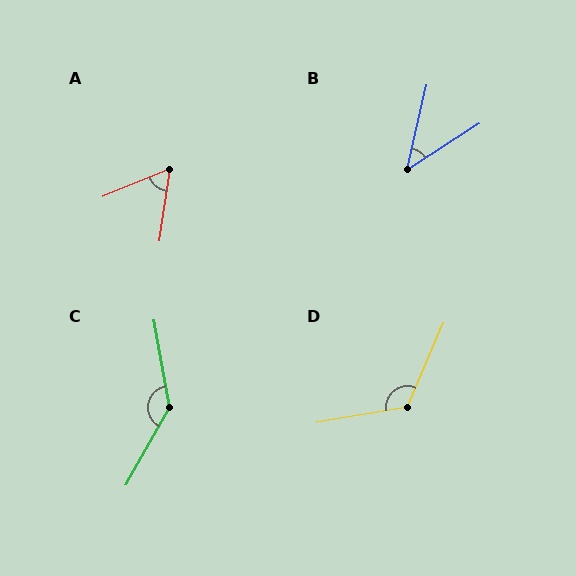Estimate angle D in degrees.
Approximately 123 degrees.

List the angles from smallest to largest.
B (44°), A (59°), D (123°), C (141°).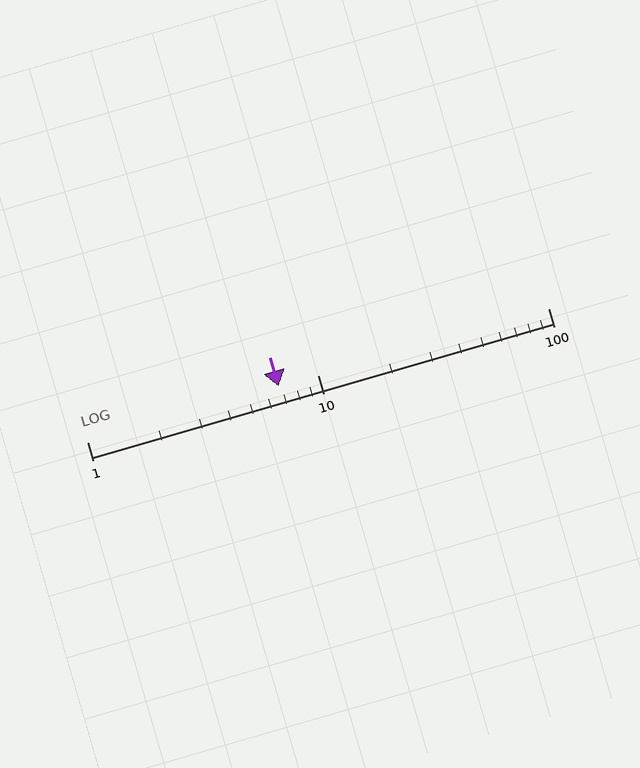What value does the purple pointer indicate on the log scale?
The pointer indicates approximately 6.8.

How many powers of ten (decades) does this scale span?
The scale spans 2 decades, from 1 to 100.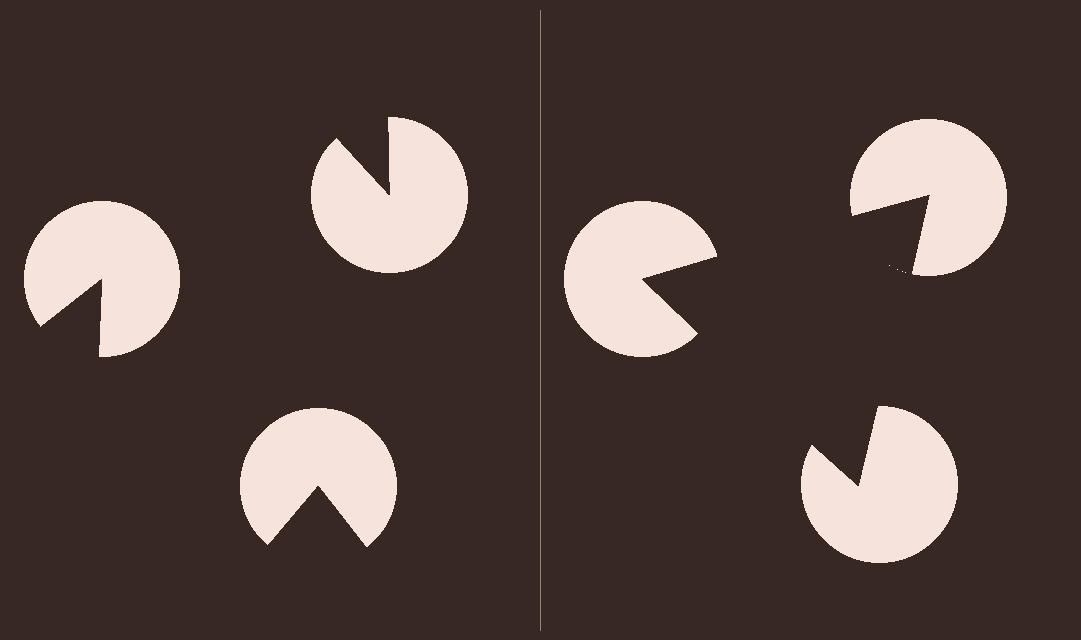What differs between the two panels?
The pac-man discs are positioned identically on both sides; only the wedge orientations differ. On the right they align to a triangle; on the left they are misaligned.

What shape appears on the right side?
An illusory triangle.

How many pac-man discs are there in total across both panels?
6 — 3 on each side.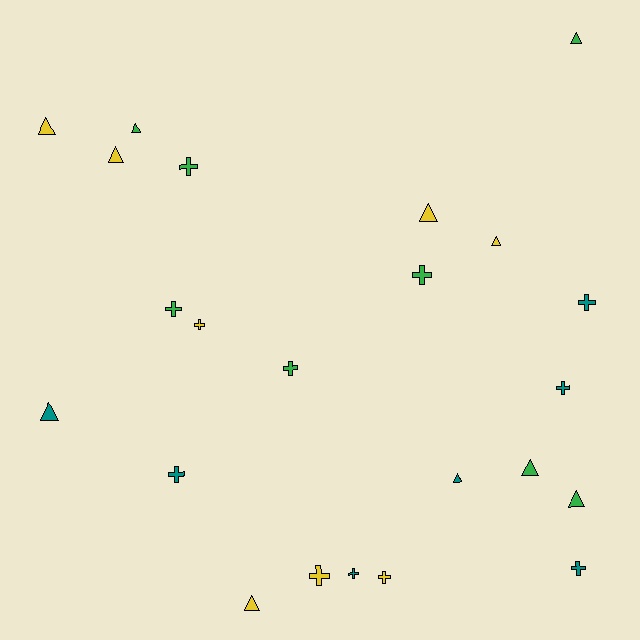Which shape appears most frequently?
Cross, with 12 objects.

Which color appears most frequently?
Yellow, with 8 objects.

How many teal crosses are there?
There are 5 teal crosses.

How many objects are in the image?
There are 23 objects.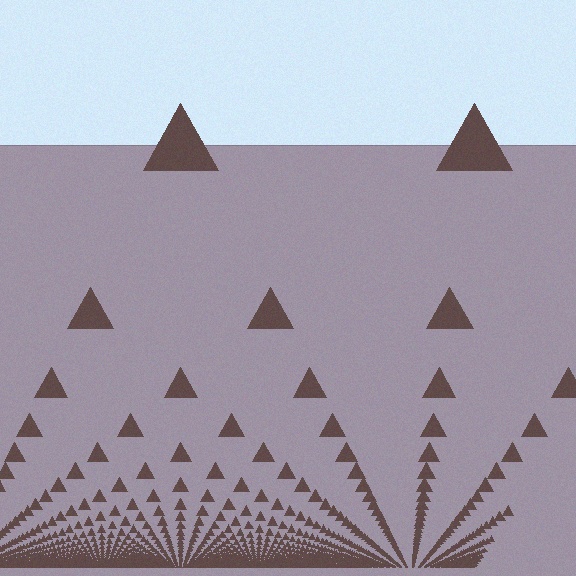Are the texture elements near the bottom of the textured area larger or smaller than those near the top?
Smaller. The gradient is inverted — elements near the bottom are smaller and denser.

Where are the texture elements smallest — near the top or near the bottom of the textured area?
Near the bottom.